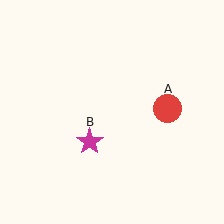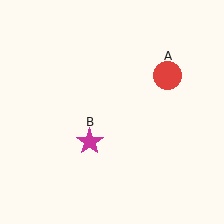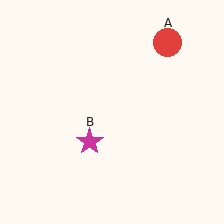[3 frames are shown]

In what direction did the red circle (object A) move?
The red circle (object A) moved up.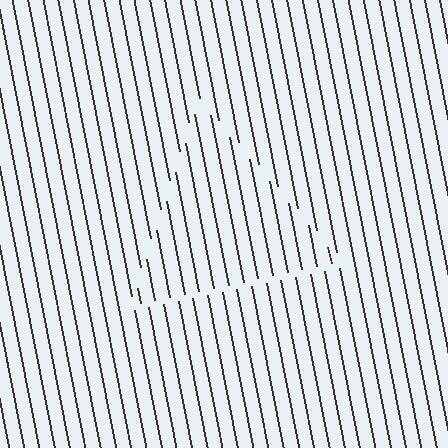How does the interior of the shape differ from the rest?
The interior of the shape contains the same grating, shifted by half a period — the contour is defined by the phase discontinuity where line-ends from the inner and outer gratings abut.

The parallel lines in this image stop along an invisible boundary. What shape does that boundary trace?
An illusory triangle. The interior of the shape contains the same grating, shifted by half a period — the contour is defined by the phase discontinuity where line-ends from the inner and outer gratings abut.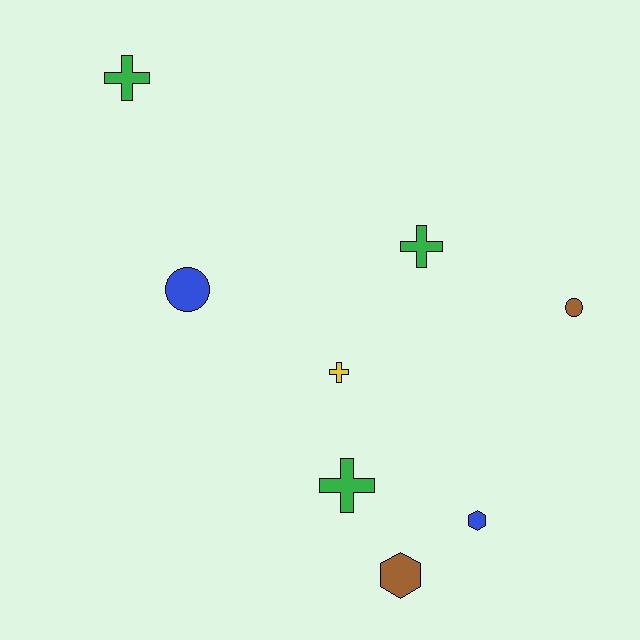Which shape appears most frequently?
Cross, with 4 objects.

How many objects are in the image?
There are 8 objects.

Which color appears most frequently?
Green, with 3 objects.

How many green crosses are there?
There are 3 green crosses.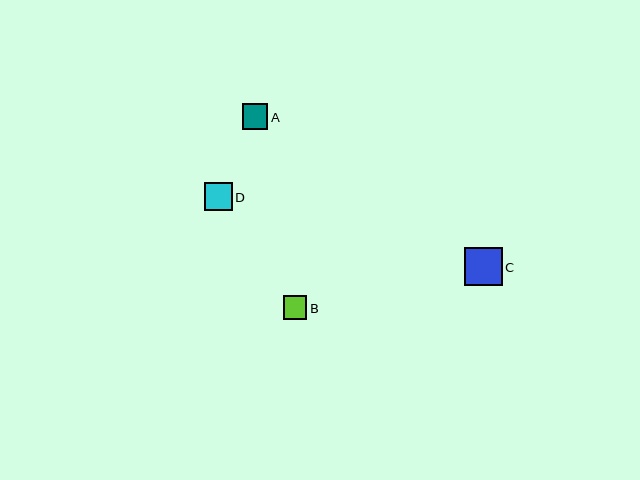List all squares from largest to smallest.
From largest to smallest: C, D, A, B.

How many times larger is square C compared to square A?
Square C is approximately 1.4 times the size of square A.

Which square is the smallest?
Square B is the smallest with a size of approximately 23 pixels.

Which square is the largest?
Square C is the largest with a size of approximately 37 pixels.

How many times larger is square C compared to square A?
Square C is approximately 1.4 times the size of square A.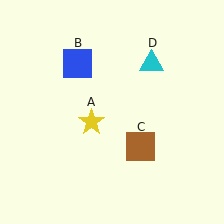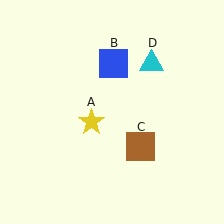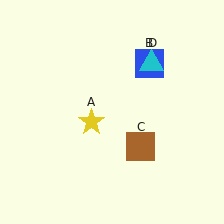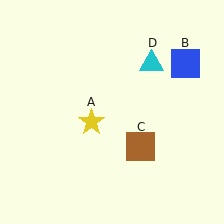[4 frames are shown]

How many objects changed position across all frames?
1 object changed position: blue square (object B).